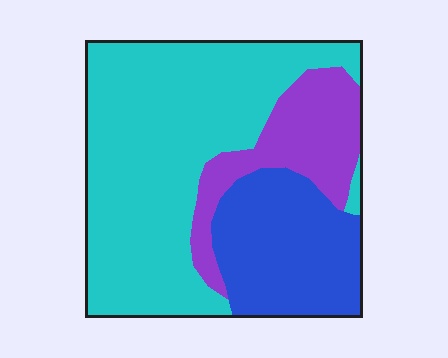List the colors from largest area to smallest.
From largest to smallest: cyan, blue, purple.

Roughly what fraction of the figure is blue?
Blue covers roughly 25% of the figure.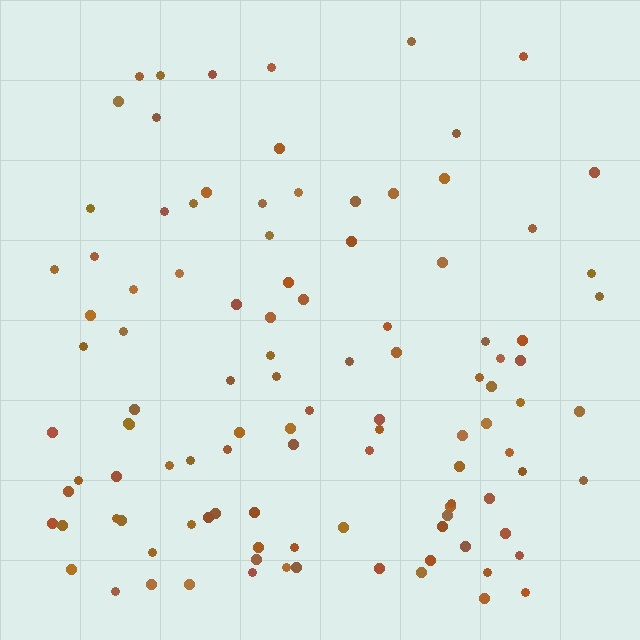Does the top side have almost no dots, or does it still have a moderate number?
Still a moderate number, just noticeably fewer than the bottom.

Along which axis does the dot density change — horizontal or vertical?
Vertical.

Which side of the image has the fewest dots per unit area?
The top.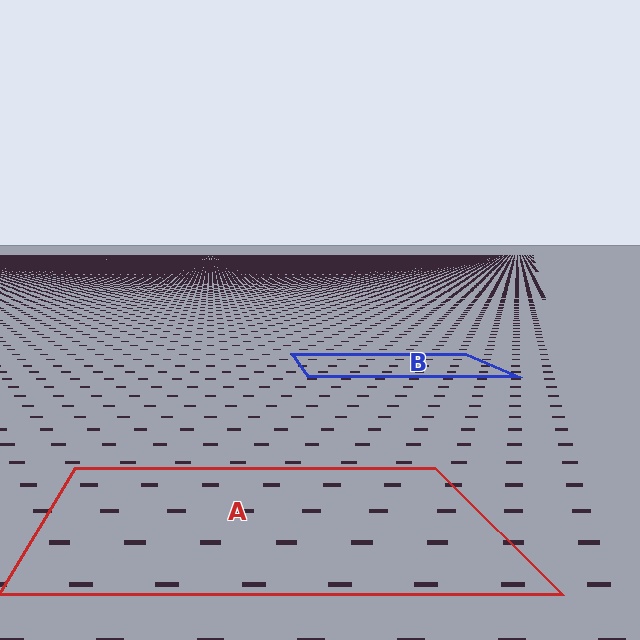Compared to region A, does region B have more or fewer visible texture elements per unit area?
Region B has more texture elements per unit area — they are packed more densely because it is farther away.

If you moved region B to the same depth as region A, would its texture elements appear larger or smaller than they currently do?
They would appear larger. At a closer depth, the same texture elements are projected at a bigger on-screen size.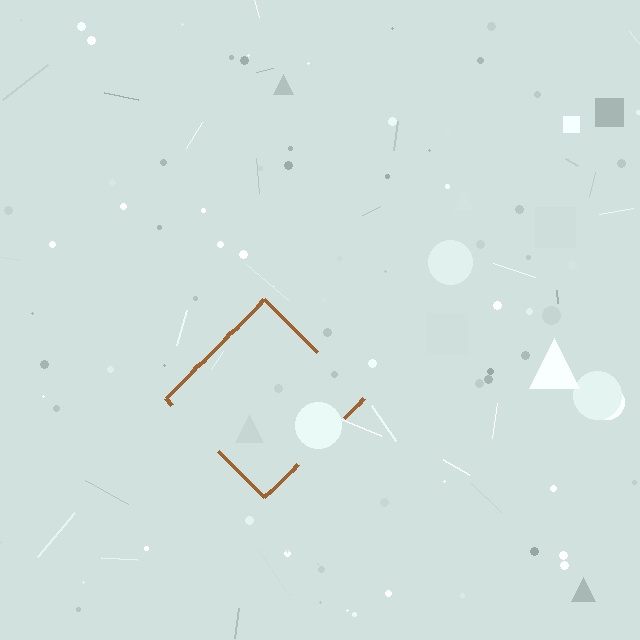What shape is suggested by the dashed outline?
The dashed outline suggests a diamond.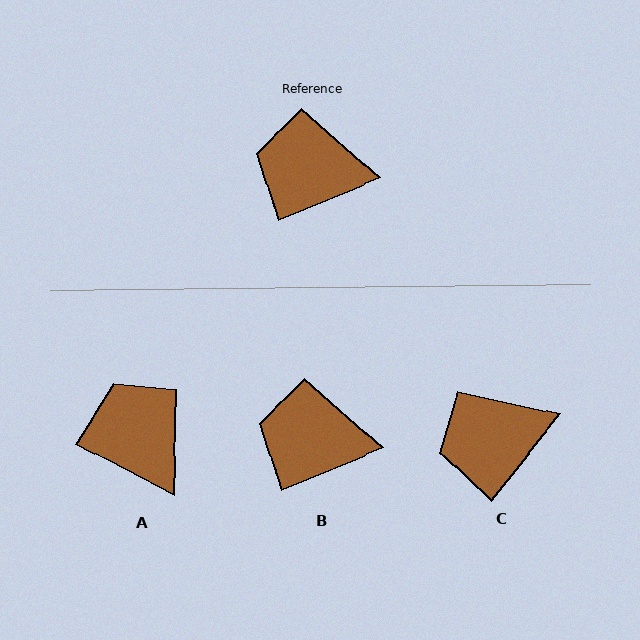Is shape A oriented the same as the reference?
No, it is off by about 50 degrees.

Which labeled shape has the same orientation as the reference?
B.